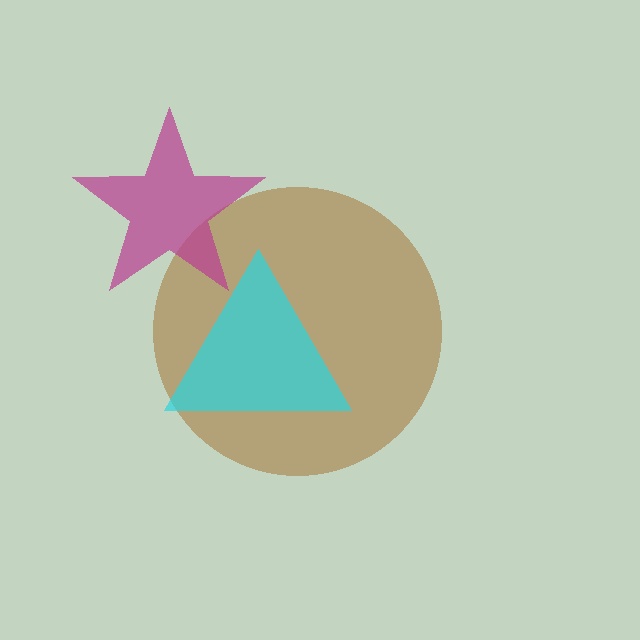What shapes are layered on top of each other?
The layered shapes are: a brown circle, a magenta star, a cyan triangle.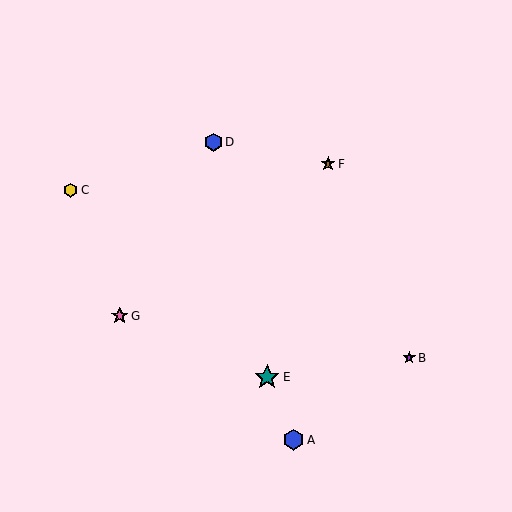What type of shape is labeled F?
Shape F is a brown star.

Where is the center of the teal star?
The center of the teal star is at (267, 377).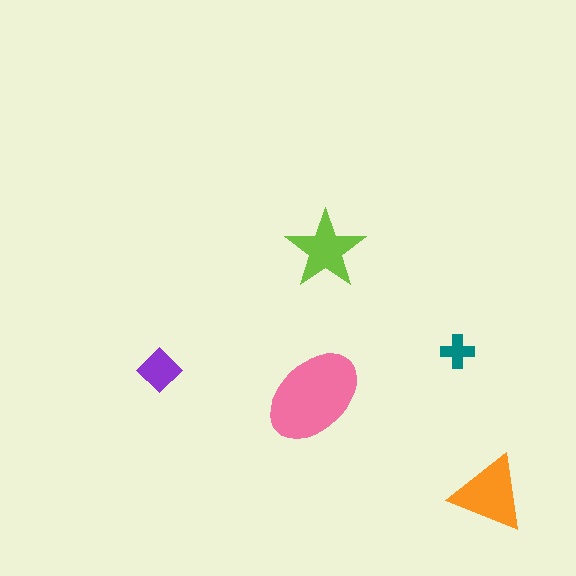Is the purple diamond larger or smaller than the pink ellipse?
Smaller.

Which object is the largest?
The pink ellipse.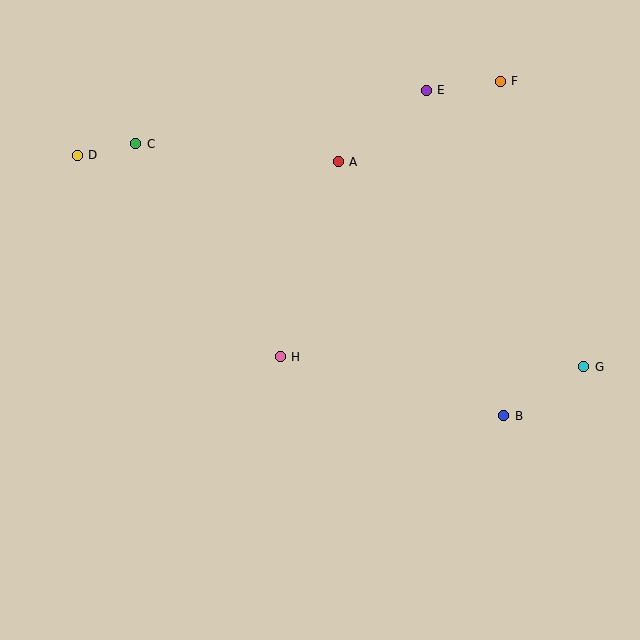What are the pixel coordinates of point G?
Point G is at (584, 367).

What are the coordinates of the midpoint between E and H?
The midpoint between E and H is at (353, 223).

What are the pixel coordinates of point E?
Point E is at (426, 90).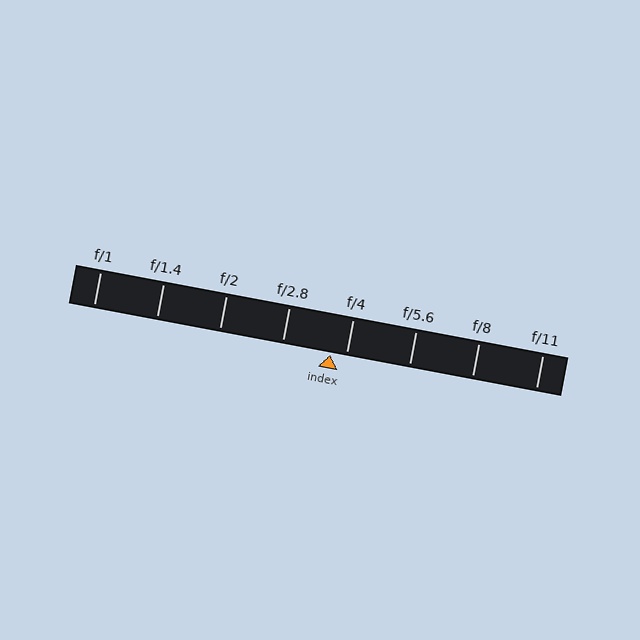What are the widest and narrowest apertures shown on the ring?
The widest aperture shown is f/1 and the narrowest is f/11.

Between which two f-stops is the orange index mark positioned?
The index mark is between f/2.8 and f/4.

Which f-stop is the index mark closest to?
The index mark is closest to f/4.